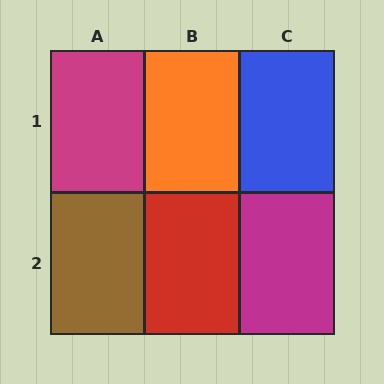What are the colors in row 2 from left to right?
Brown, red, magenta.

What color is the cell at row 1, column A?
Magenta.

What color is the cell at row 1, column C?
Blue.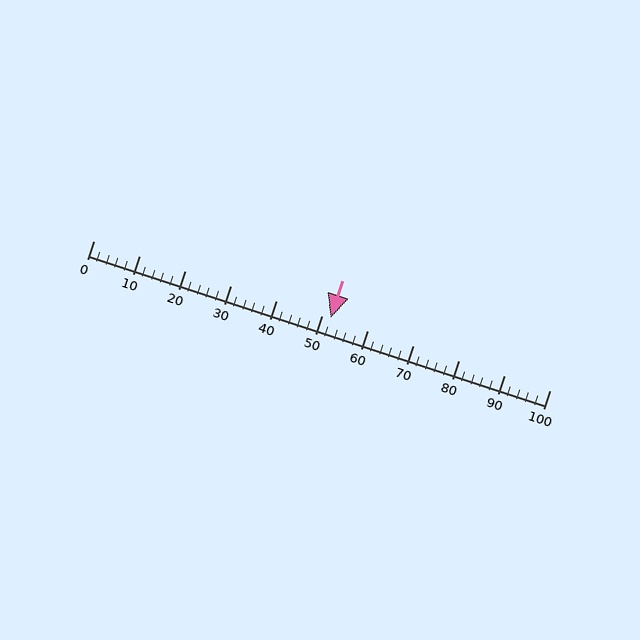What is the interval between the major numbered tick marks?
The major tick marks are spaced 10 units apart.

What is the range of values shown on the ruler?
The ruler shows values from 0 to 100.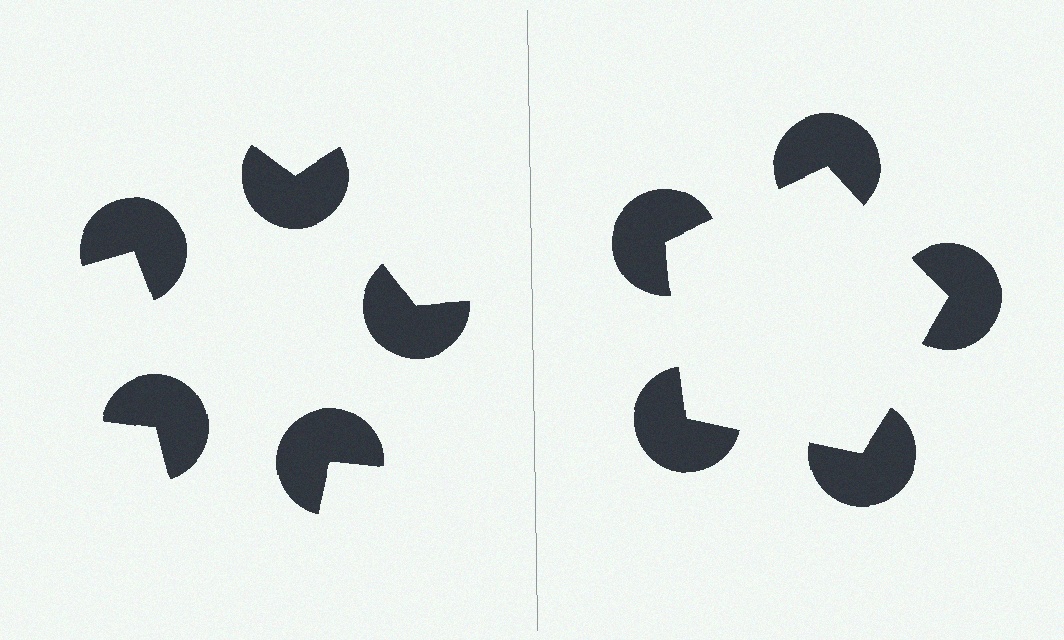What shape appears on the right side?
An illusory pentagon.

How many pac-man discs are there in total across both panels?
10 — 5 on each side.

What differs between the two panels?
The pac-man discs are positioned identically on both sides; only the wedge orientations differ. On the right they align to a pentagon; on the left they are misaligned.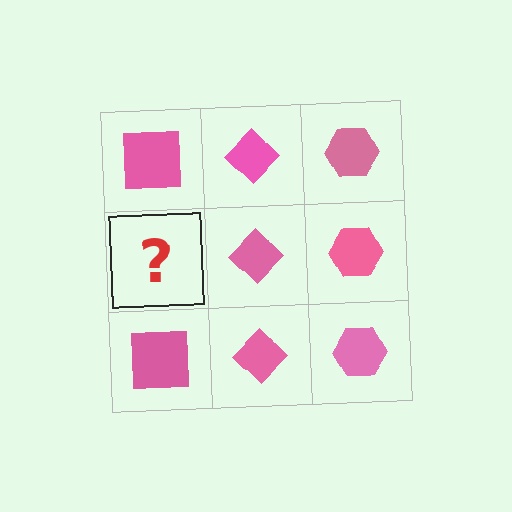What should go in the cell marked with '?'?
The missing cell should contain a pink square.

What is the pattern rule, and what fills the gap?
The rule is that each column has a consistent shape. The gap should be filled with a pink square.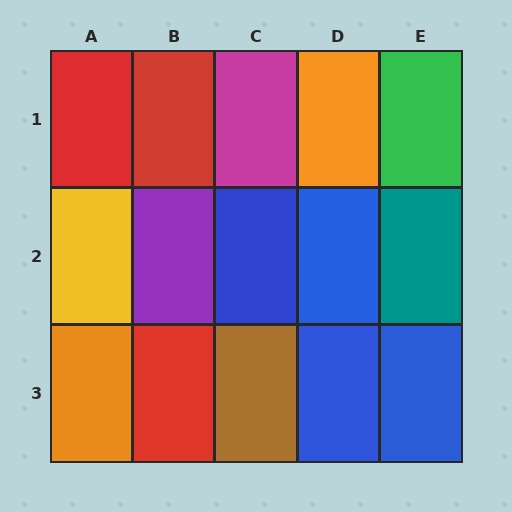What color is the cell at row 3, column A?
Orange.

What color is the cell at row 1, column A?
Red.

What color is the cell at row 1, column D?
Orange.